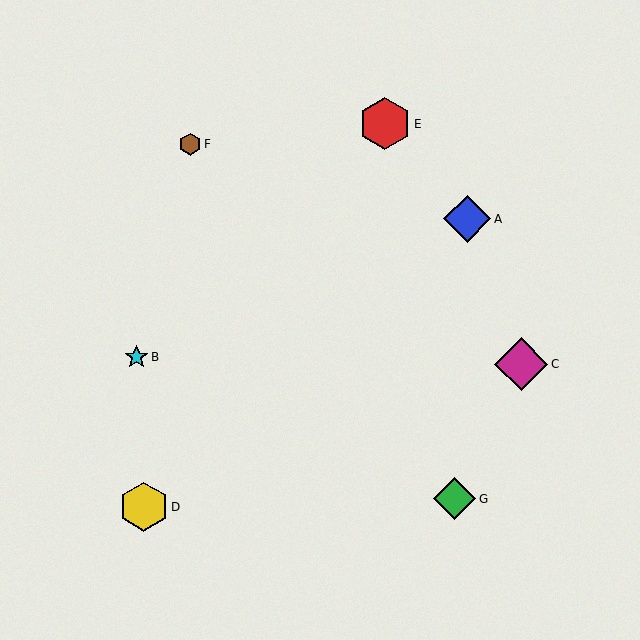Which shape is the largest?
The magenta diamond (labeled C) is the largest.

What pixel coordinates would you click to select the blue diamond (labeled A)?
Click at (467, 219) to select the blue diamond A.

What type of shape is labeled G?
Shape G is a green diamond.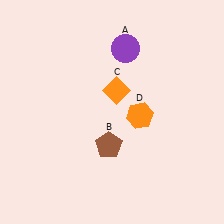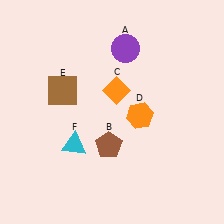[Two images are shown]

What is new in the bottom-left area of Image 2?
A cyan triangle (F) was added in the bottom-left area of Image 2.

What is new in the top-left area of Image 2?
A brown square (E) was added in the top-left area of Image 2.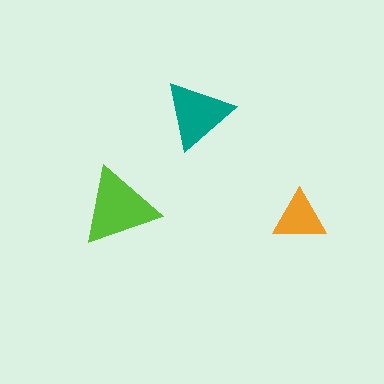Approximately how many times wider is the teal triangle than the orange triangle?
About 1.5 times wider.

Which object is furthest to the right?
The orange triangle is rightmost.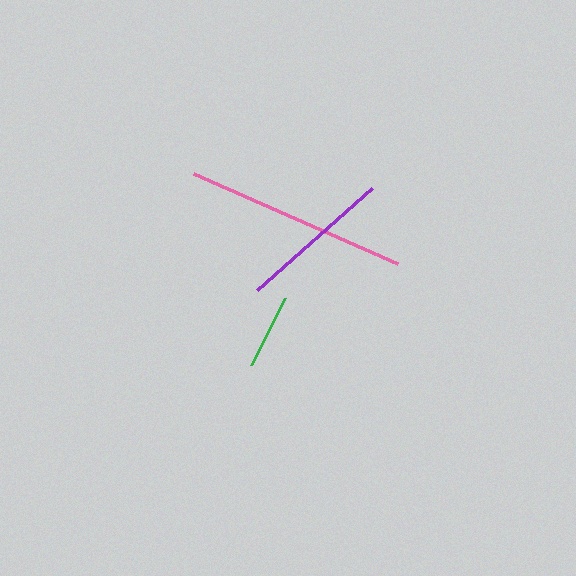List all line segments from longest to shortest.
From longest to shortest: pink, purple, green.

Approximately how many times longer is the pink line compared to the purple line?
The pink line is approximately 1.5 times the length of the purple line.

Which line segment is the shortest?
The green line is the shortest at approximately 76 pixels.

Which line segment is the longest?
The pink line is the longest at approximately 223 pixels.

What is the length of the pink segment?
The pink segment is approximately 223 pixels long.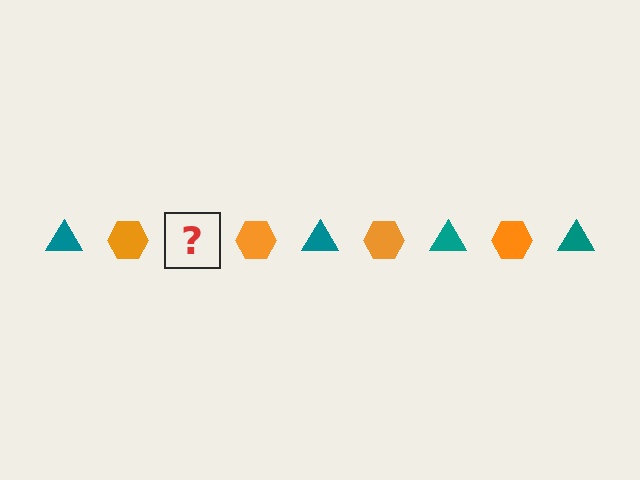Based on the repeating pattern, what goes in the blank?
The blank should be a teal triangle.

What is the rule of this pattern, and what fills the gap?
The rule is that the pattern alternates between teal triangle and orange hexagon. The gap should be filled with a teal triangle.